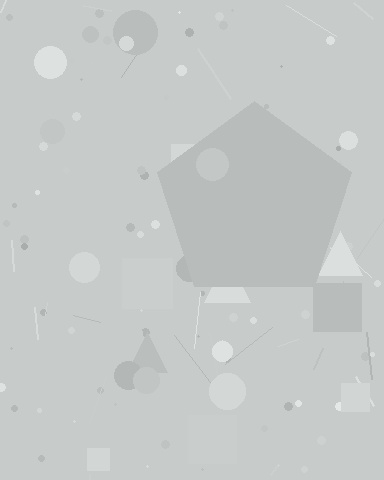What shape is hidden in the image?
A pentagon is hidden in the image.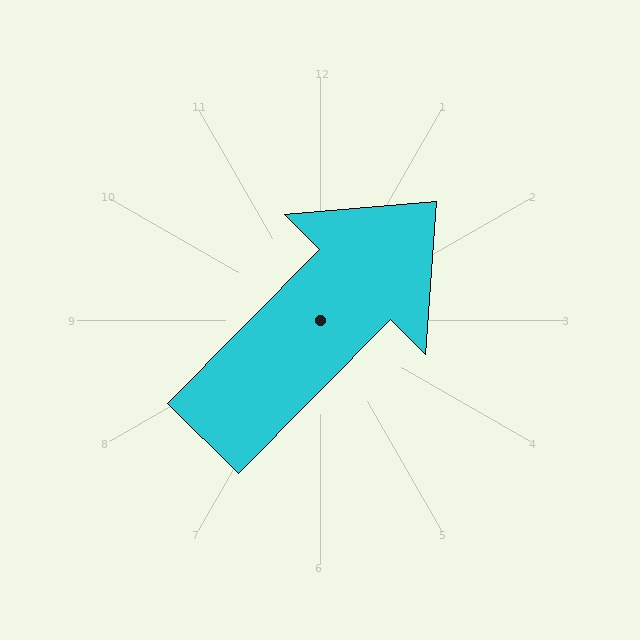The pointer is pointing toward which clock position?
Roughly 1 o'clock.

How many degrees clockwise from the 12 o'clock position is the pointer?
Approximately 45 degrees.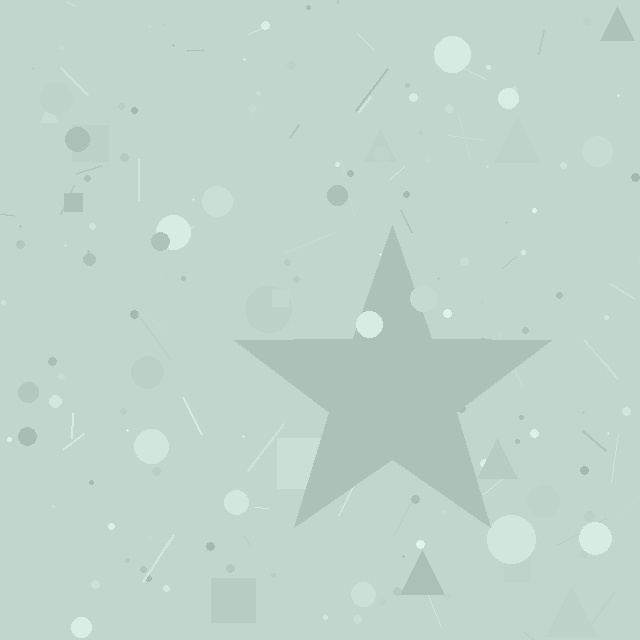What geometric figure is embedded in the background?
A star is embedded in the background.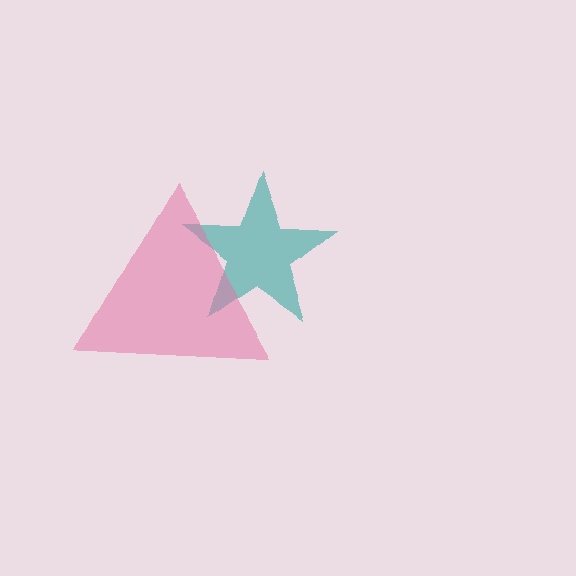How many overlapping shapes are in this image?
There are 2 overlapping shapes in the image.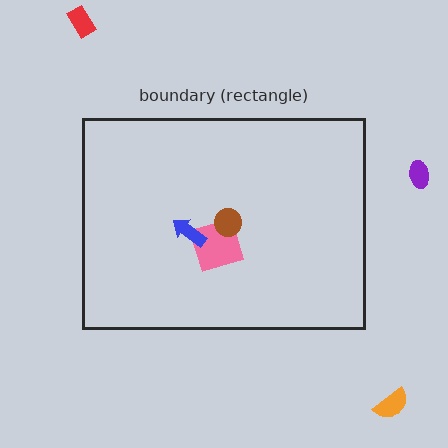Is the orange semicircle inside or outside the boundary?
Outside.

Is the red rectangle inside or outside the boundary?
Outside.